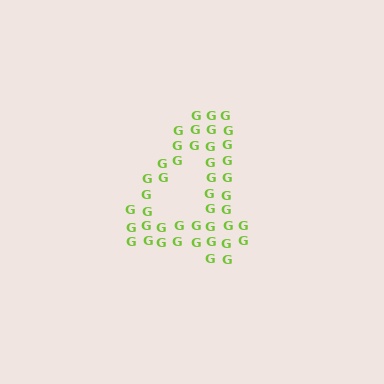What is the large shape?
The large shape is the digit 4.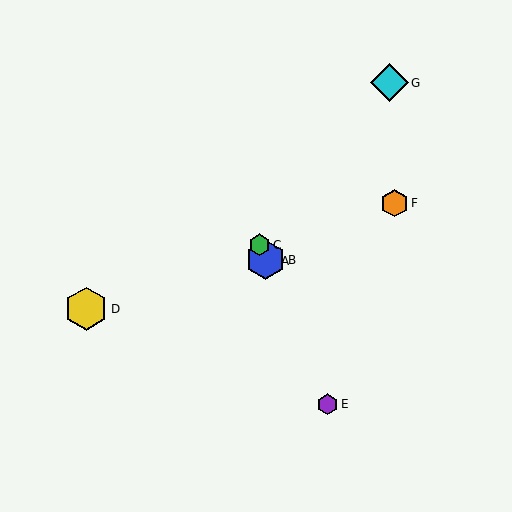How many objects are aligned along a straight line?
4 objects (A, B, C, E) are aligned along a straight line.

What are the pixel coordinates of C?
Object C is at (260, 245).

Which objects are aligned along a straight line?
Objects A, B, C, E are aligned along a straight line.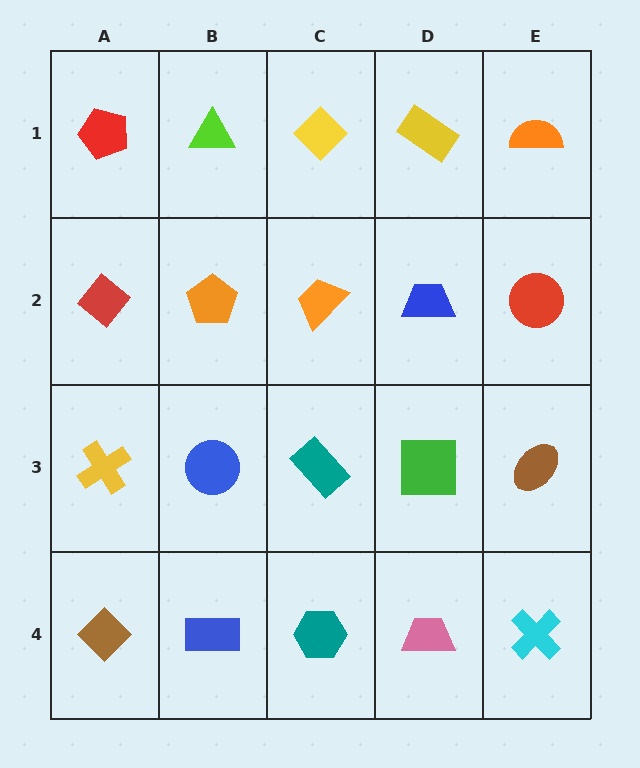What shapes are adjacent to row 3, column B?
An orange pentagon (row 2, column B), a blue rectangle (row 4, column B), a yellow cross (row 3, column A), a teal rectangle (row 3, column C).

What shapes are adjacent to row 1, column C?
An orange trapezoid (row 2, column C), a lime triangle (row 1, column B), a yellow rectangle (row 1, column D).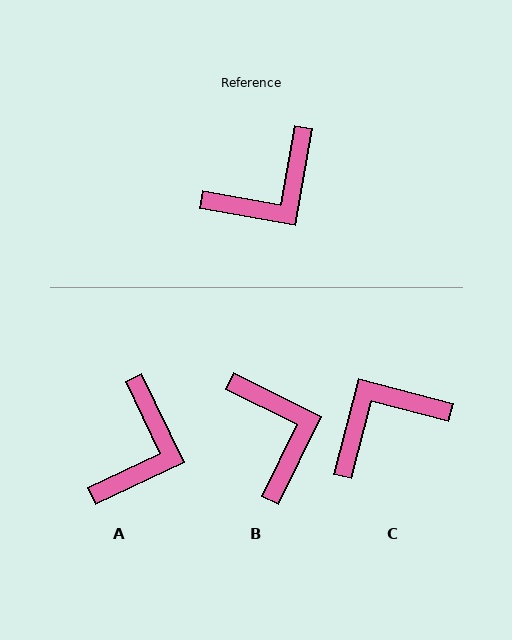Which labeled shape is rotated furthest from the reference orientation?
C, about 175 degrees away.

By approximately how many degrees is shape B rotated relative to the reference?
Approximately 74 degrees counter-clockwise.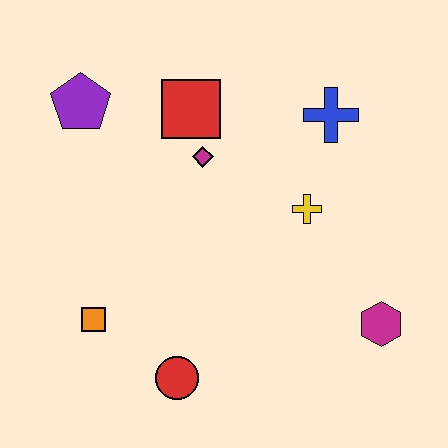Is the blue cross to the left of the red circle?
No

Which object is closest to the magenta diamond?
The red square is closest to the magenta diamond.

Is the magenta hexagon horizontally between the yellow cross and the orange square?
No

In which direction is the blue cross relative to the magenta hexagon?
The blue cross is above the magenta hexagon.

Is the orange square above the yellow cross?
No